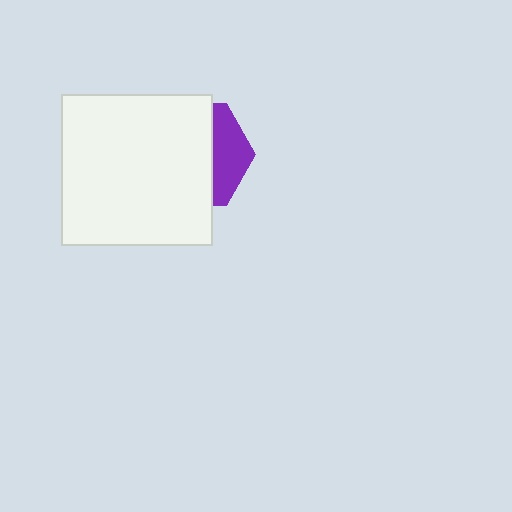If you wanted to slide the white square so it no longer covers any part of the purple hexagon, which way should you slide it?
Slide it left — that is the most direct way to separate the two shapes.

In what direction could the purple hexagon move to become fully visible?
The purple hexagon could move right. That would shift it out from behind the white square entirely.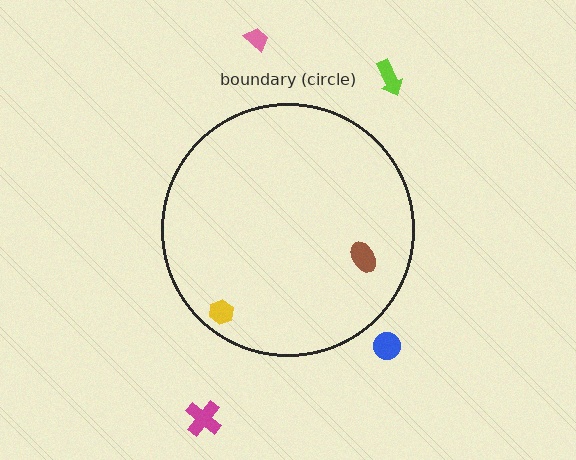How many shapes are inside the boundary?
2 inside, 4 outside.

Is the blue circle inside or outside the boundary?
Outside.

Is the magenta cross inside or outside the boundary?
Outside.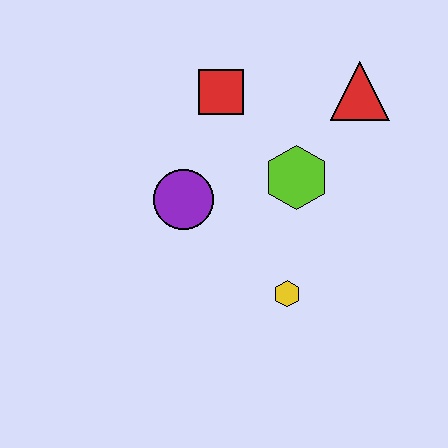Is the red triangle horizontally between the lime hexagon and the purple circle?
No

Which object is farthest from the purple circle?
The red triangle is farthest from the purple circle.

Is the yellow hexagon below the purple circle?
Yes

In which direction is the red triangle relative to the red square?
The red triangle is to the right of the red square.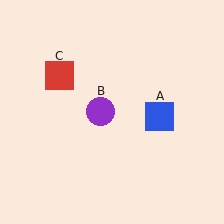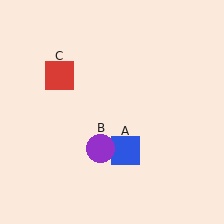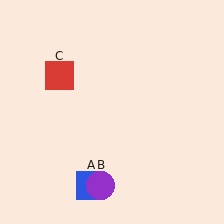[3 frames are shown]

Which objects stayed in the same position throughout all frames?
Red square (object C) remained stationary.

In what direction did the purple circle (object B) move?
The purple circle (object B) moved down.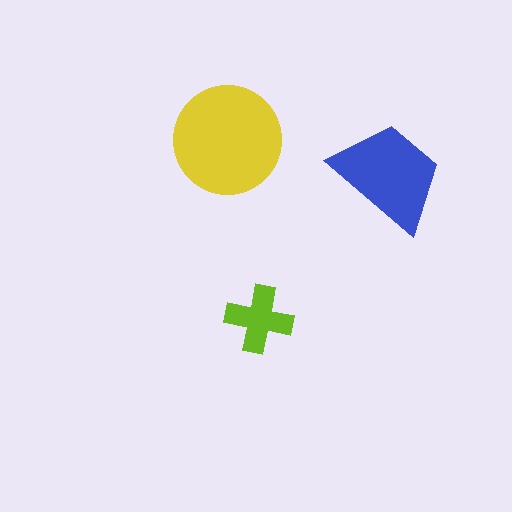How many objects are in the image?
There are 3 objects in the image.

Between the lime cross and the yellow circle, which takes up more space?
The yellow circle.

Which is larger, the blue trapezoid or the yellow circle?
The yellow circle.